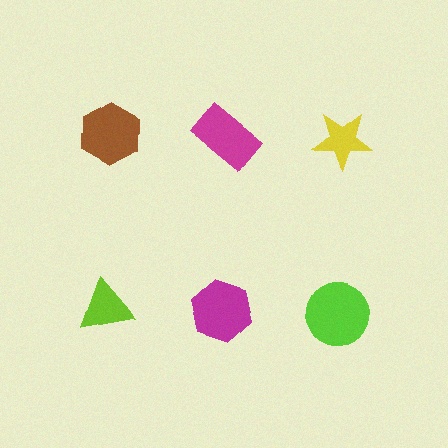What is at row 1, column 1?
A brown hexagon.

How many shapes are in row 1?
3 shapes.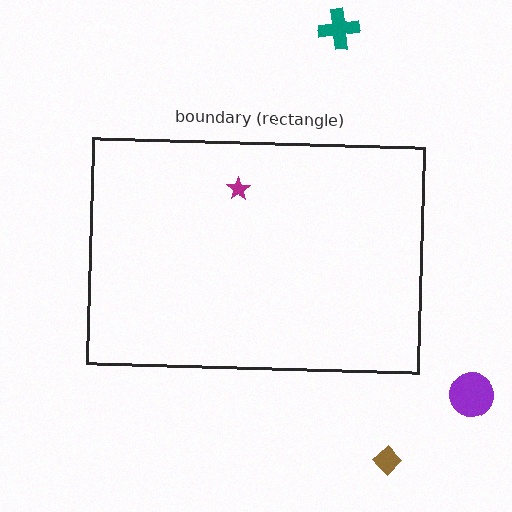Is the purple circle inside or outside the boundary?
Outside.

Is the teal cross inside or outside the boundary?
Outside.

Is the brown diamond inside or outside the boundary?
Outside.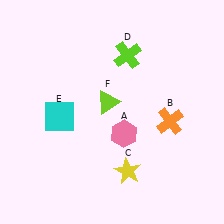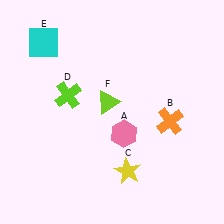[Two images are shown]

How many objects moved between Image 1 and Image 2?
2 objects moved between the two images.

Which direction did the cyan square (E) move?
The cyan square (E) moved up.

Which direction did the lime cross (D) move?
The lime cross (D) moved left.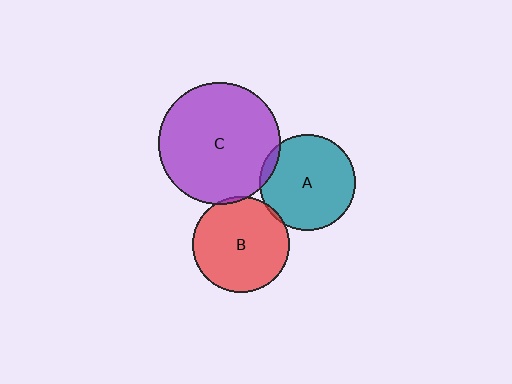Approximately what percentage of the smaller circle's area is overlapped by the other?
Approximately 5%.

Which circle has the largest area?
Circle C (purple).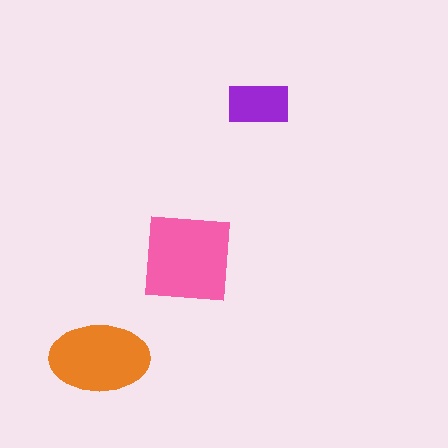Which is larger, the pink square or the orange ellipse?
The pink square.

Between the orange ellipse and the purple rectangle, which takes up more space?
The orange ellipse.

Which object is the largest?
The pink square.